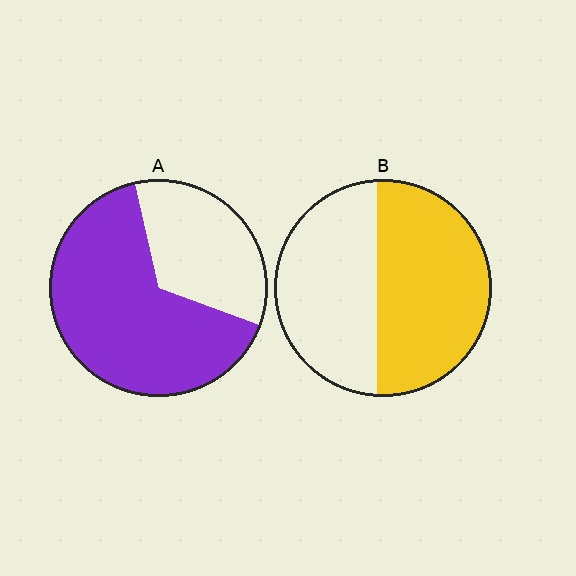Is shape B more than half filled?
Roughly half.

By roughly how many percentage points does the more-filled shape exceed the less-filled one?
By roughly 10 percentage points (A over B).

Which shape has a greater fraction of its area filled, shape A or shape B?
Shape A.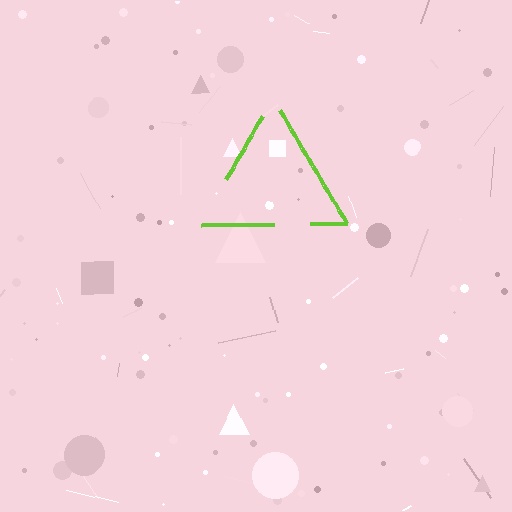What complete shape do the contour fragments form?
The contour fragments form a triangle.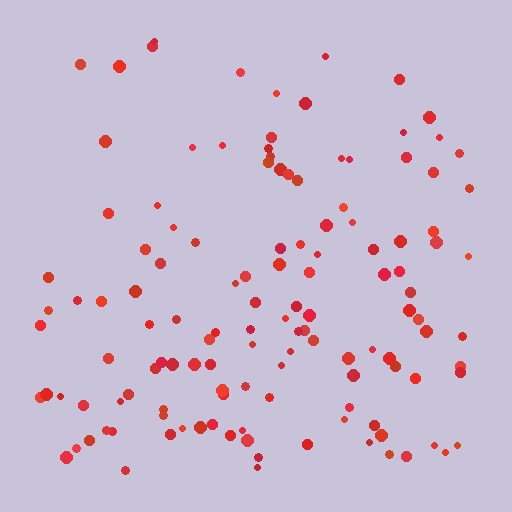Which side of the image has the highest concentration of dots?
The bottom.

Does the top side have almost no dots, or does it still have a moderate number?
Still a moderate number, just noticeably fewer than the bottom.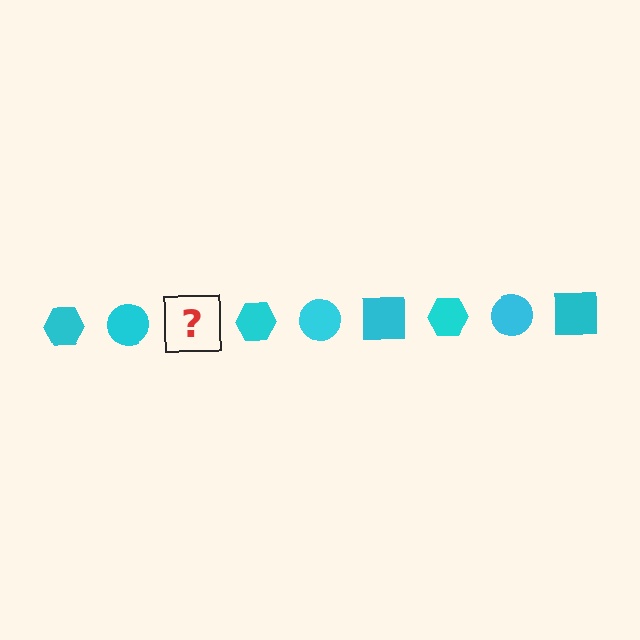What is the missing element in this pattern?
The missing element is a cyan square.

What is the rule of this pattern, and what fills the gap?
The rule is that the pattern cycles through hexagon, circle, square shapes in cyan. The gap should be filled with a cyan square.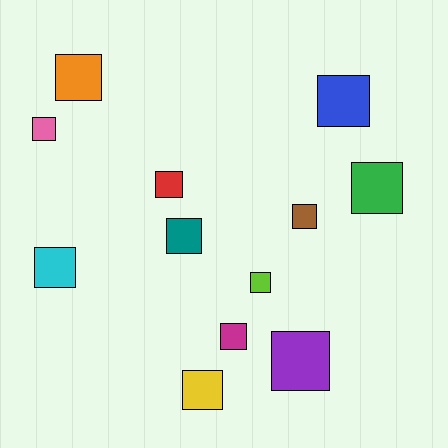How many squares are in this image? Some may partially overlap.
There are 12 squares.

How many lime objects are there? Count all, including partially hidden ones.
There is 1 lime object.